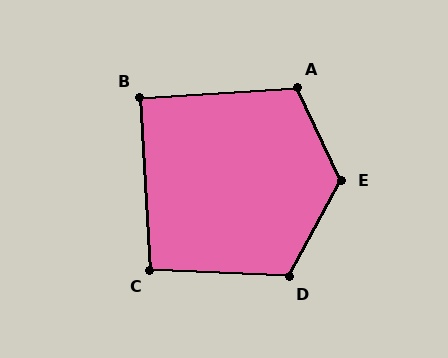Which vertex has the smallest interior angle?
B, at approximately 90 degrees.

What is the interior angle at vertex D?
Approximately 116 degrees (obtuse).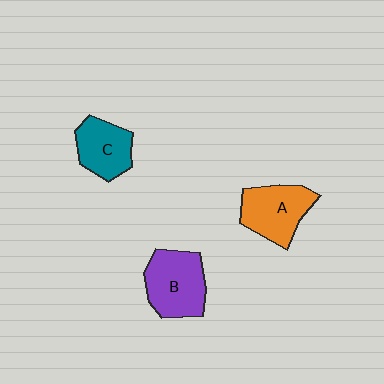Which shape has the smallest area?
Shape C (teal).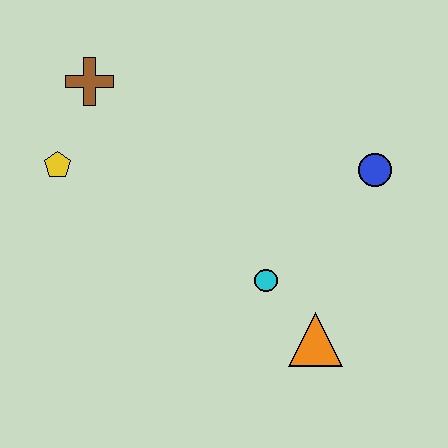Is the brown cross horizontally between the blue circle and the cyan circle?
No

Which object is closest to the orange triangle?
The cyan circle is closest to the orange triangle.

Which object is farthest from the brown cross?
The orange triangle is farthest from the brown cross.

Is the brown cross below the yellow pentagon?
No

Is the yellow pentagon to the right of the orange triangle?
No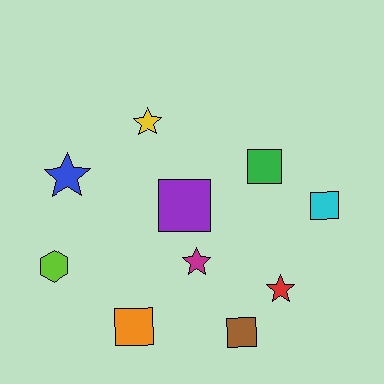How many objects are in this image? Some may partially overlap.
There are 10 objects.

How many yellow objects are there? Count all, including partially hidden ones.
There is 1 yellow object.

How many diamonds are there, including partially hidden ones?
There are no diamonds.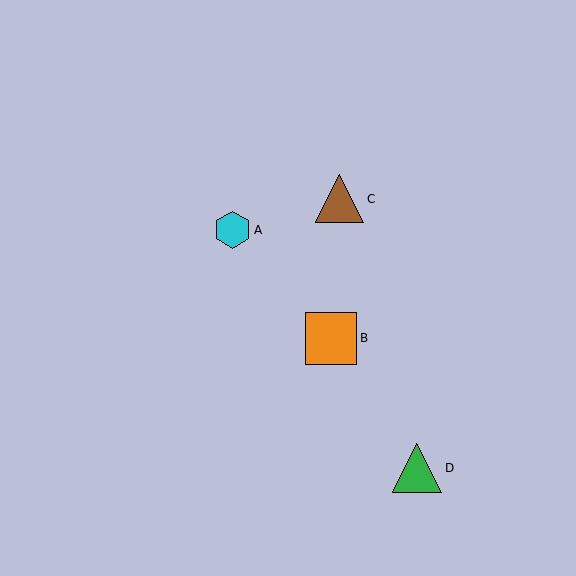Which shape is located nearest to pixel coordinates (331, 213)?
The brown triangle (labeled C) at (340, 199) is nearest to that location.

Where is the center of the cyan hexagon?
The center of the cyan hexagon is at (232, 230).